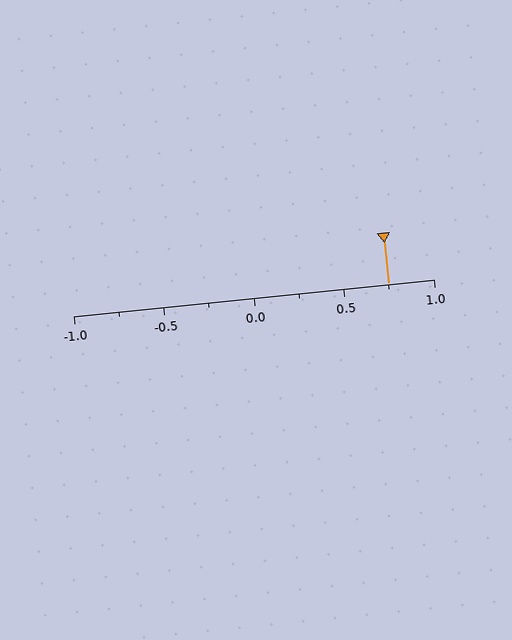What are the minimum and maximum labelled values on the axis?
The axis runs from -1.0 to 1.0.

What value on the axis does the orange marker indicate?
The marker indicates approximately 0.75.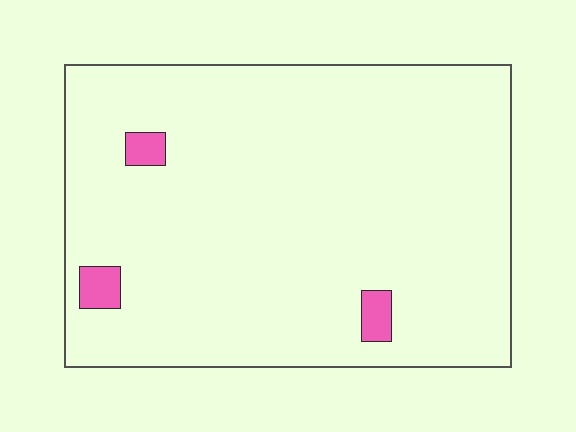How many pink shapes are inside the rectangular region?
3.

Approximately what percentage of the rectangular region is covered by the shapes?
Approximately 5%.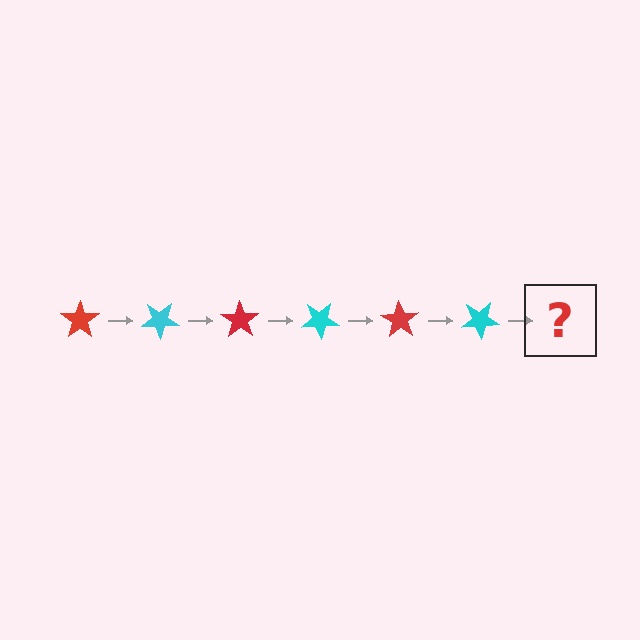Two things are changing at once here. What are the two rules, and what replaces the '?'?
The two rules are that it rotates 35 degrees each step and the color cycles through red and cyan. The '?' should be a red star, rotated 210 degrees from the start.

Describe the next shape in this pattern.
It should be a red star, rotated 210 degrees from the start.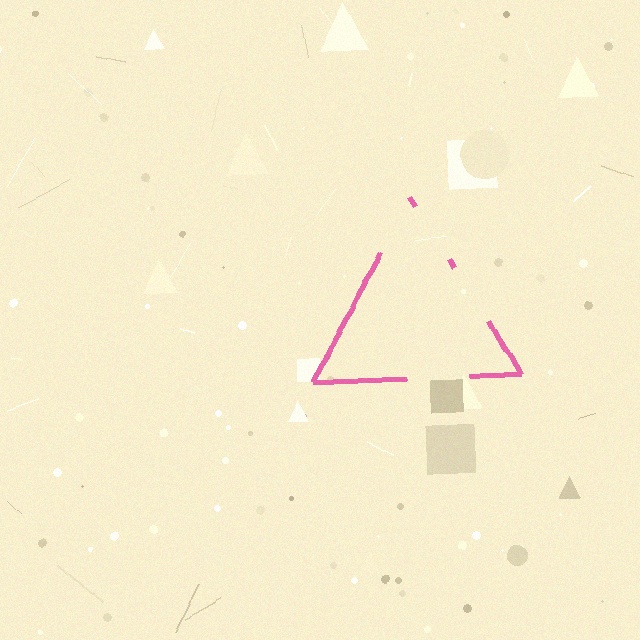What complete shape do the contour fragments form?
The contour fragments form a triangle.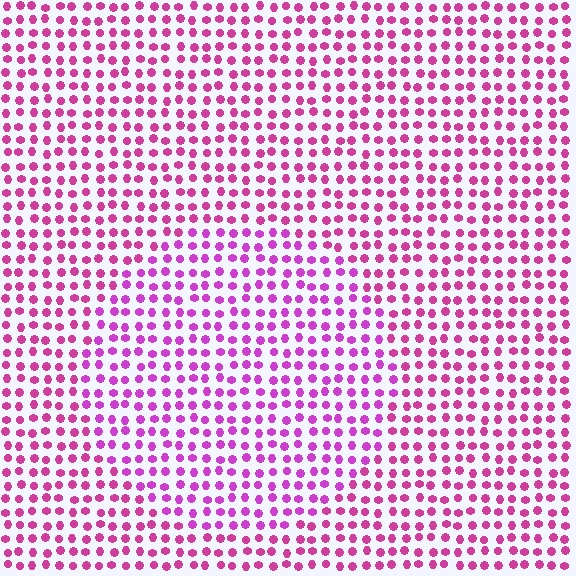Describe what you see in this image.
The image is filled with small magenta elements in a uniform arrangement. A circle-shaped region is visible where the elements are tinted to a slightly different hue, forming a subtle color boundary.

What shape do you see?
I see a circle.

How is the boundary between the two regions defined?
The boundary is defined purely by a slight shift in hue (about 22 degrees). Spacing, size, and orientation are identical on both sides.